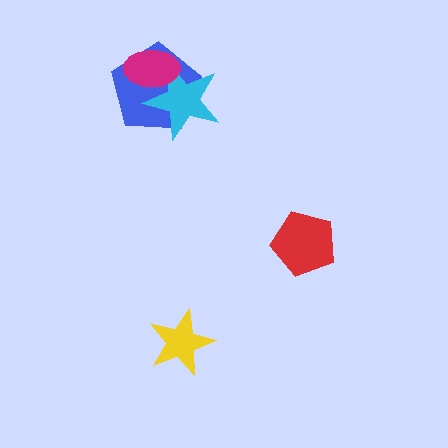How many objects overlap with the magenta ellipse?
2 objects overlap with the magenta ellipse.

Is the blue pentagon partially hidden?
Yes, it is partially covered by another shape.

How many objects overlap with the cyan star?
2 objects overlap with the cyan star.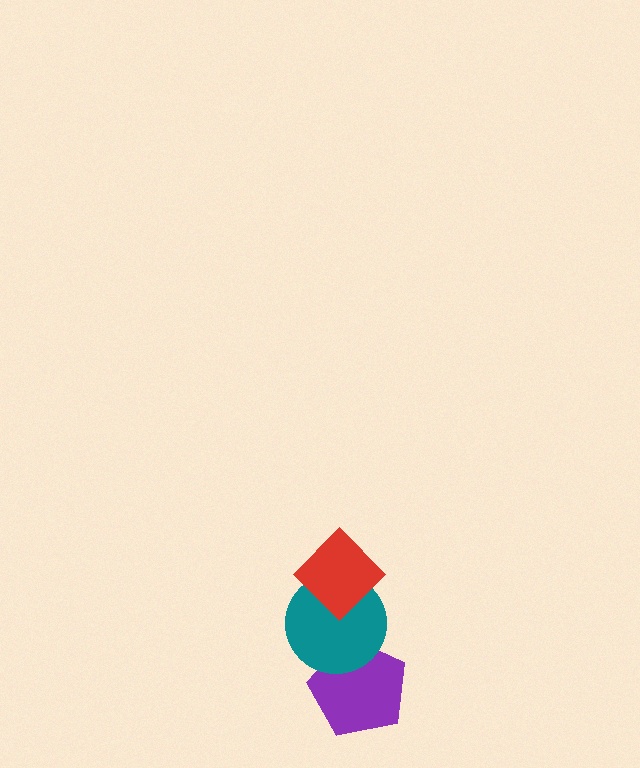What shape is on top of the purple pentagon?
The teal circle is on top of the purple pentagon.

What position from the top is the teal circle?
The teal circle is 2nd from the top.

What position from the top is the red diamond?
The red diamond is 1st from the top.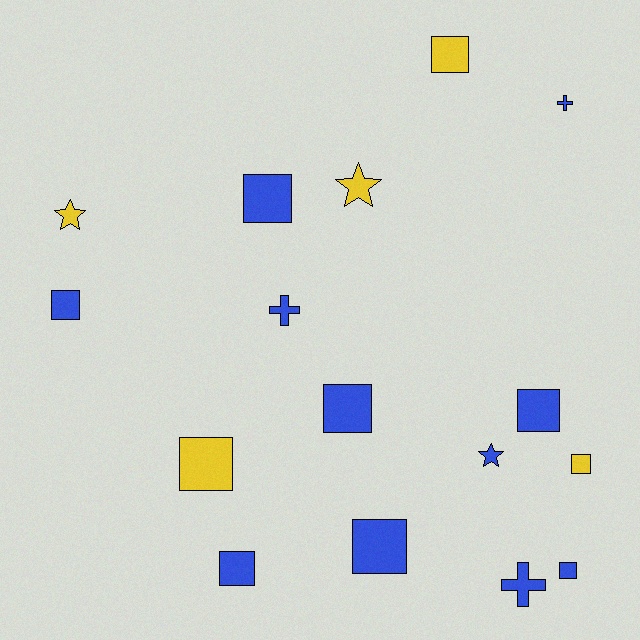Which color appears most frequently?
Blue, with 11 objects.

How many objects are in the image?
There are 16 objects.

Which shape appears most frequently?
Square, with 10 objects.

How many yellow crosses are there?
There are no yellow crosses.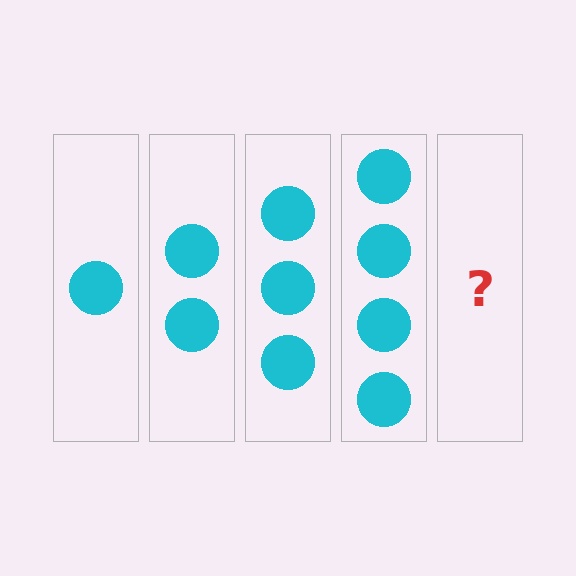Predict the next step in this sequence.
The next step is 5 circles.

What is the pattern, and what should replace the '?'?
The pattern is that each step adds one more circle. The '?' should be 5 circles.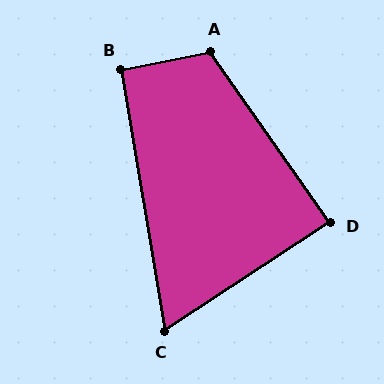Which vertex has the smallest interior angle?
C, at approximately 66 degrees.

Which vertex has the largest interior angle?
A, at approximately 114 degrees.